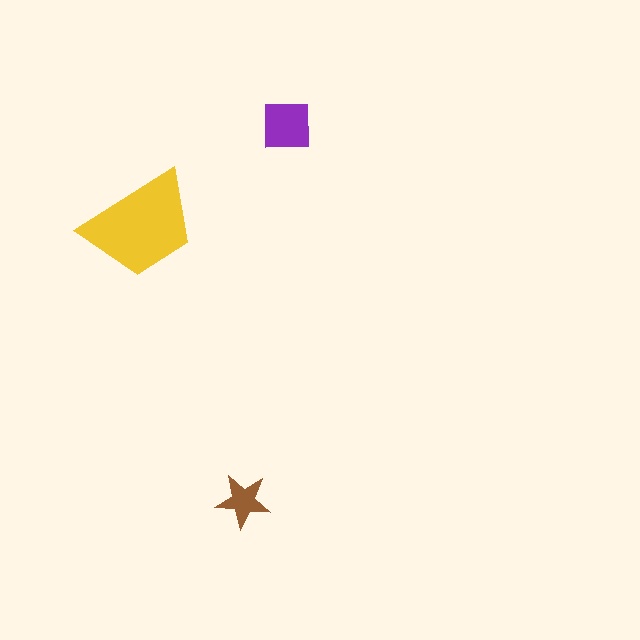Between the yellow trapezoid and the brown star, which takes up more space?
The yellow trapezoid.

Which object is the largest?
The yellow trapezoid.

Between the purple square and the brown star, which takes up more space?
The purple square.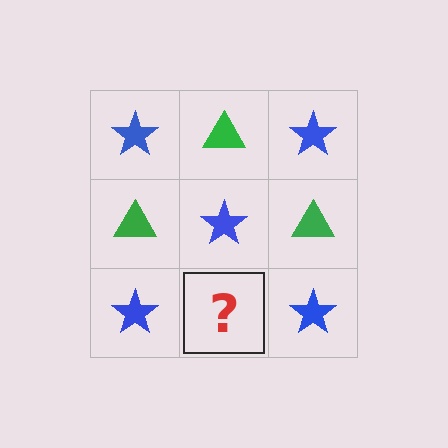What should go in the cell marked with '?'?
The missing cell should contain a green triangle.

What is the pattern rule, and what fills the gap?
The rule is that it alternates blue star and green triangle in a checkerboard pattern. The gap should be filled with a green triangle.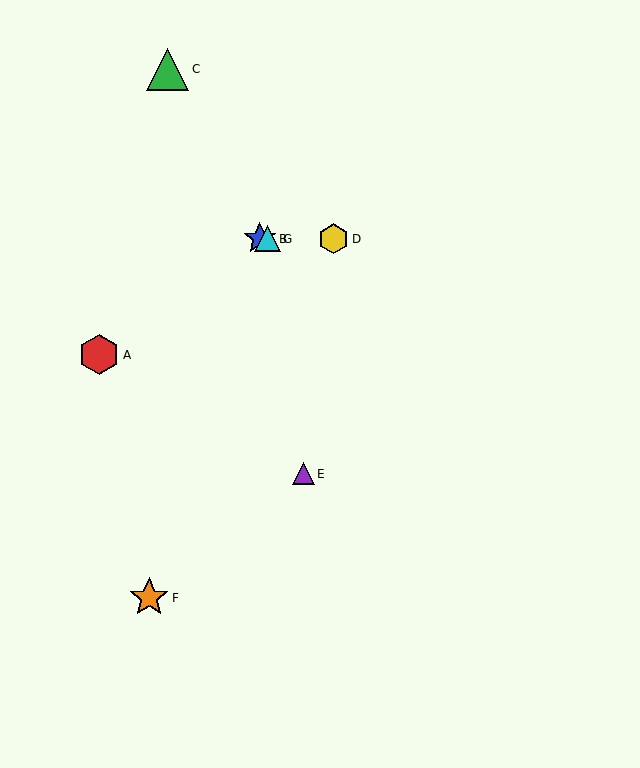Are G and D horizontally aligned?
Yes, both are at y≈239.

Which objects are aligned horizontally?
Objects B, D, G are aligned horizontally.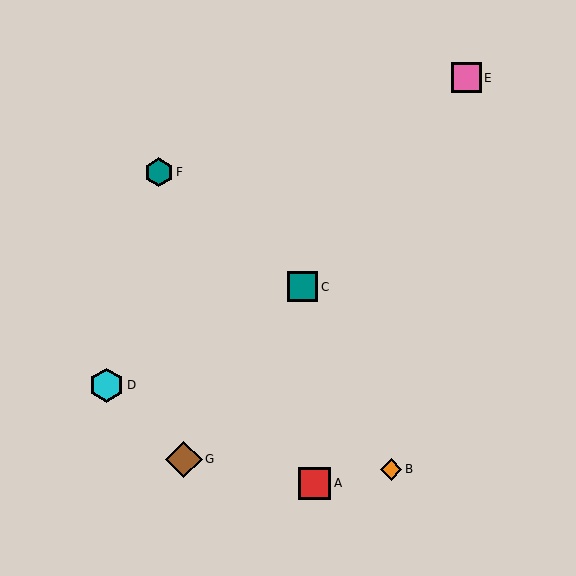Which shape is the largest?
The brown diamond (labeled G) is the largest.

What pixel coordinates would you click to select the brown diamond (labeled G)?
Click at (184, 459) to select the brown diamond G.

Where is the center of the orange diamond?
The center of the orange diamond is at (391, 469).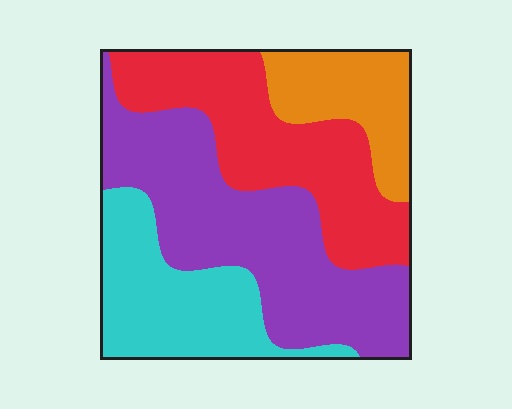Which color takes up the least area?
Orange, at roughly 15%.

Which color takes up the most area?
Purple, at roughly 35%.